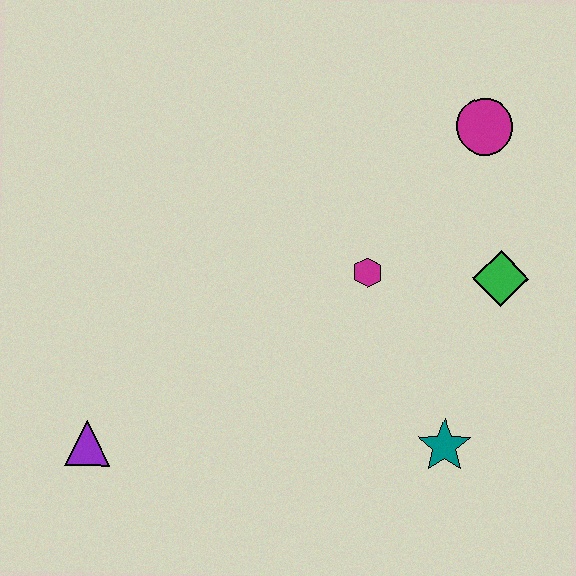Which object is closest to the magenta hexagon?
The green diamond is closest to the magenta hexagon.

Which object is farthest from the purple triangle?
The magenta circle is farthest from the purple triangle.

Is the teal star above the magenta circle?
No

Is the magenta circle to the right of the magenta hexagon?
Yes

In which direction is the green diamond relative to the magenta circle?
The green diamond is below the magenta circle.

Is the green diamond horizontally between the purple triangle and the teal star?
No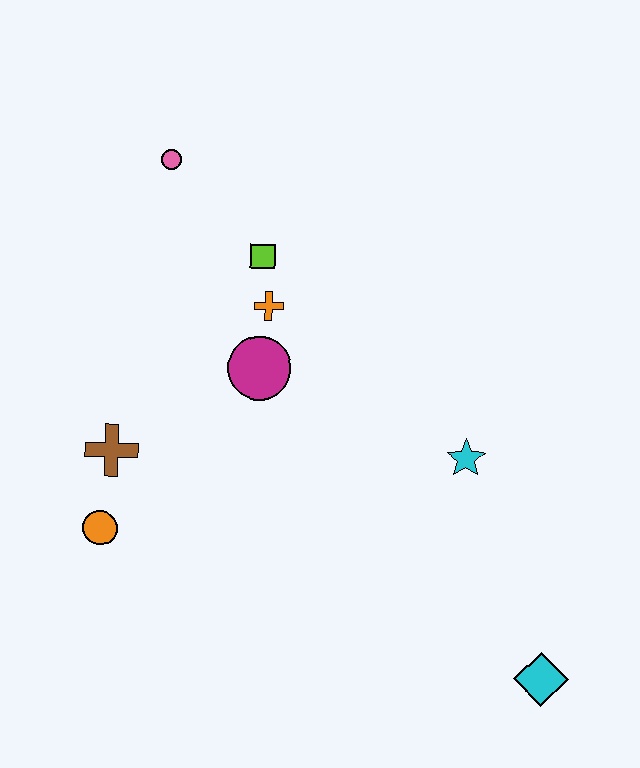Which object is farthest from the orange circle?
The cyan diamond is farthest from the orange circle.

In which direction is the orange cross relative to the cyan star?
The orange cross is to the left of the cyan star.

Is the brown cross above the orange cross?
No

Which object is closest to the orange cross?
The lime square is closest to the orange cross.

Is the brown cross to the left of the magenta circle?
Yes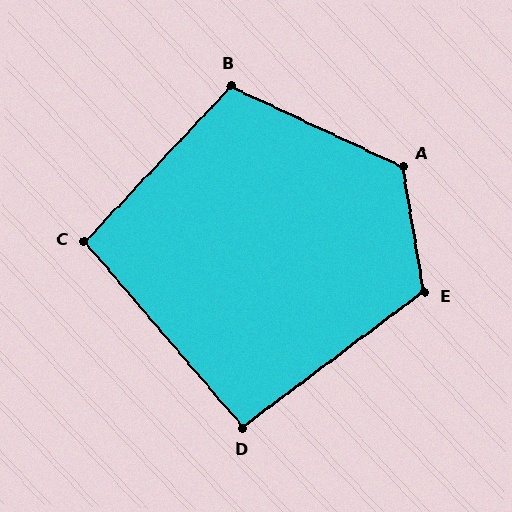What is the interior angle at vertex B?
Approximately 108 degrees (obtuse).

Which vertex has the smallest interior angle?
D, at approximately 94 degrees.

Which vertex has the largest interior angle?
A, at approximately 125 degrees.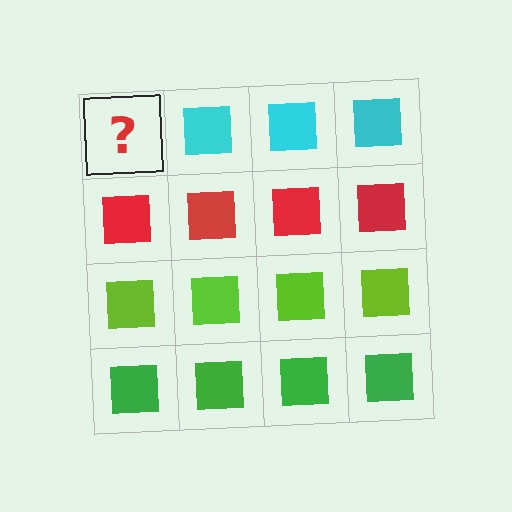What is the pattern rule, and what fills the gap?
The rule is that each row has a consistent color. The gap should be filled with a cyan square.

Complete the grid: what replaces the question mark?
The question mark should be replaced with a cyan square.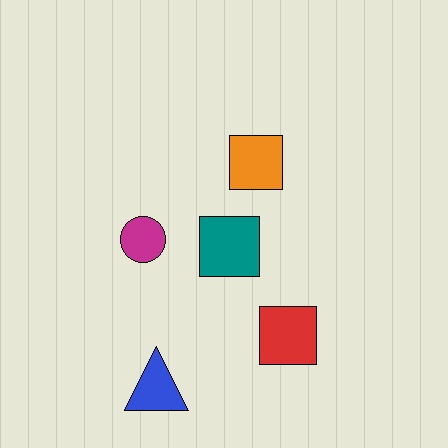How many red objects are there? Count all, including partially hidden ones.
There is 1 red object.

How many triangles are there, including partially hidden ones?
There is 1 triangle.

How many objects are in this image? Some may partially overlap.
There are 5 objects.